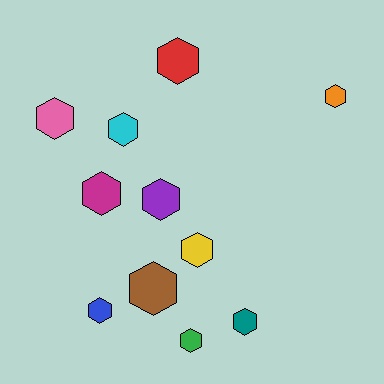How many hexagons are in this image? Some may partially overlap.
There are 11 hexagons.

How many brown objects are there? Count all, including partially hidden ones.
There is 1 brown object.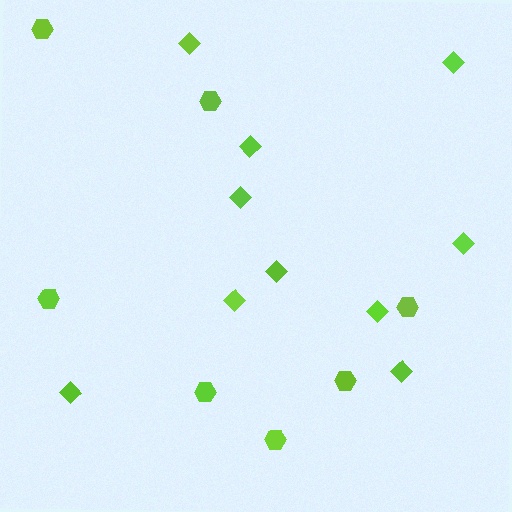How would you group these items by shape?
There are 2 groups: one group of diamonds (10) and one group of hexagons (7).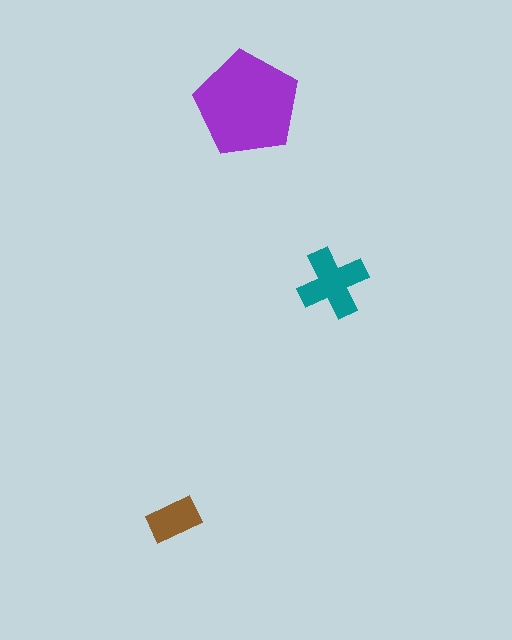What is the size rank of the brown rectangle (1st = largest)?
3rd.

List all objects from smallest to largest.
The brown rectangle, the teal cross, the purple pentagon.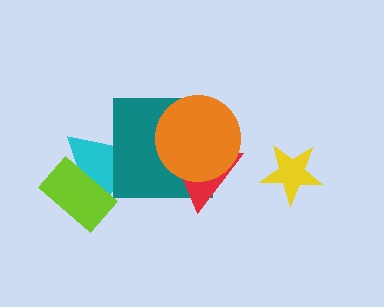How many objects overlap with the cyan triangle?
2 objects overlap with the cyan triangle.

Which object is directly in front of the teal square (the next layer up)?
The red triangle is directly in front of the teal square.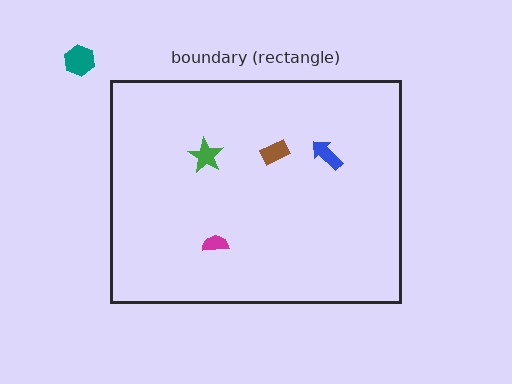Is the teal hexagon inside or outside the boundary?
Outside.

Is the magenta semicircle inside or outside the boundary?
Inside.